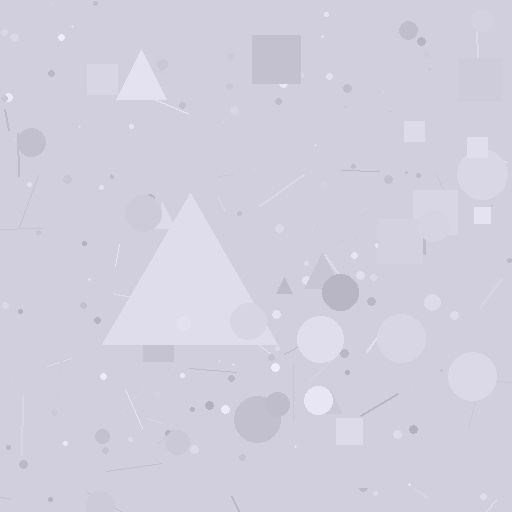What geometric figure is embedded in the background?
A triangle is embedded in the background.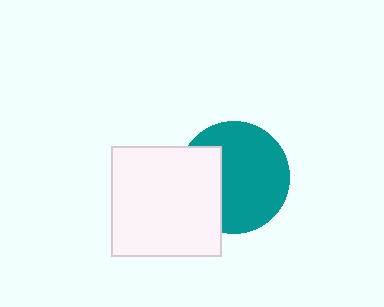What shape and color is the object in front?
The object in front is a white square.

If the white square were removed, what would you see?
You would see the complete teal circle.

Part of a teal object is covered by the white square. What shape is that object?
It is a circle.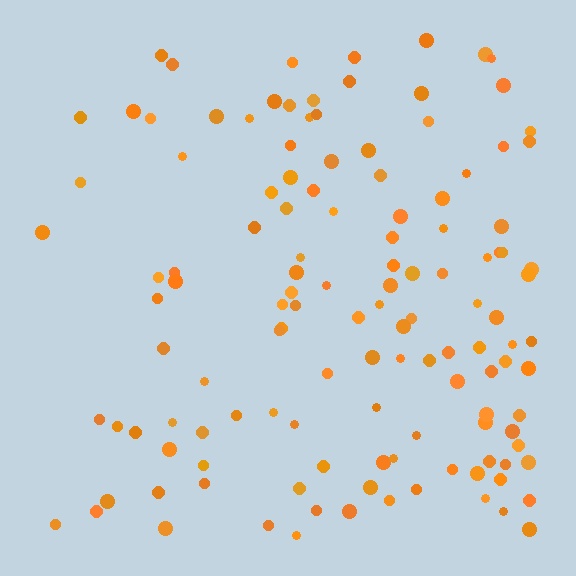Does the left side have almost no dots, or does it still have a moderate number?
Still a moderate number, just noticeably fewer than the right.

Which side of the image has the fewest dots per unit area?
The left.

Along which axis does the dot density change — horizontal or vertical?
Horizontal.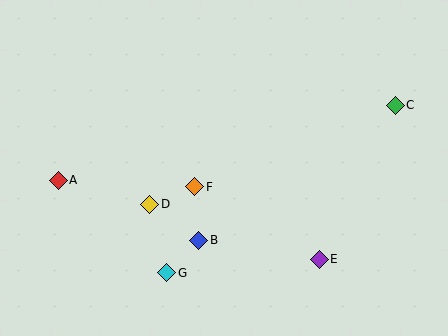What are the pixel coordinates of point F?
Point F is at (195, 187).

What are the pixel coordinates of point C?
Point C is at (395, 105).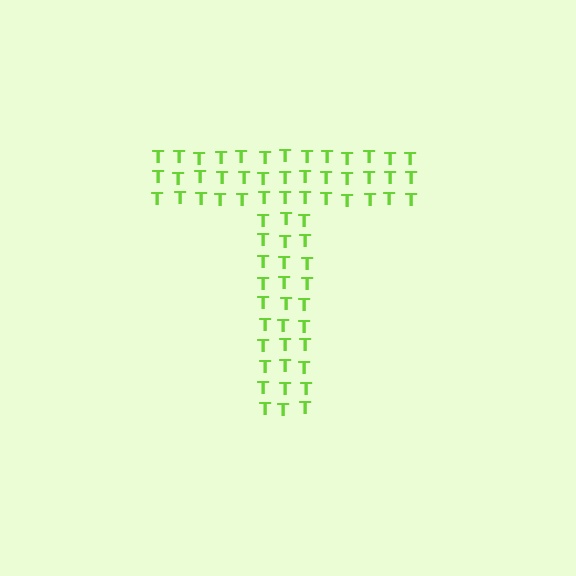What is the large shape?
The large shape is the letter T.